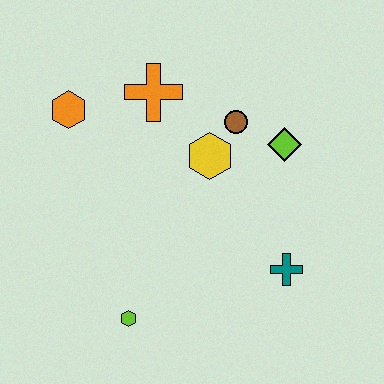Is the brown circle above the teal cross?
Yes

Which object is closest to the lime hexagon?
The teal cross is closest to the lime hexagon.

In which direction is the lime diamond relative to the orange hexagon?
The lime diamond is to the right of the orange hexagon.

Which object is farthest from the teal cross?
The orange hexagon is farthest from the teal cross.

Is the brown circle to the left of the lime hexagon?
No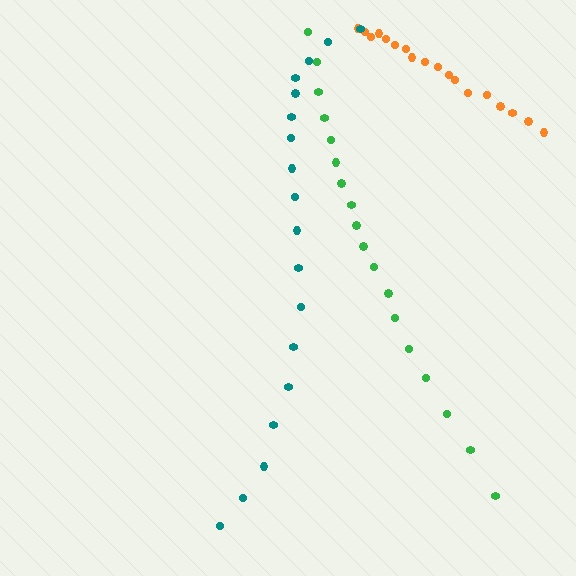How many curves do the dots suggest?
There are 3 distinct paths.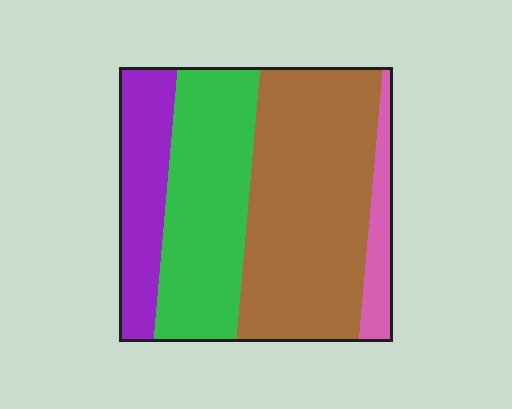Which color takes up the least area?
Pink, at roughly 10%.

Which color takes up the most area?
Brown, at roughly 45%.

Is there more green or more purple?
Green.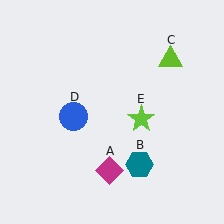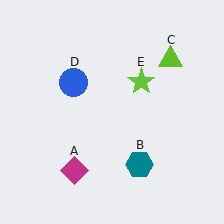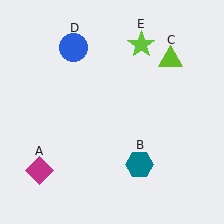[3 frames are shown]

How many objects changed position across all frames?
3 objects changed position: magenta diamond (object A), blue circle (object D), lime star (object E).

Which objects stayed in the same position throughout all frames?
Teal hexagon (object B) and lime triangle (object C) remained stationary.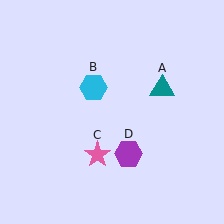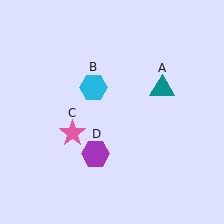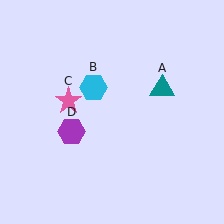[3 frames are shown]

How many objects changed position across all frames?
2 objects changed position: pink star (object C), purple hexagon (object D).